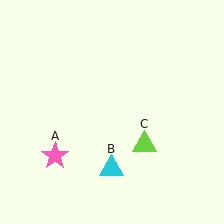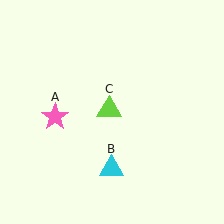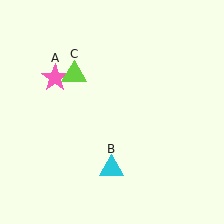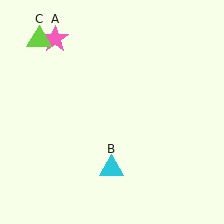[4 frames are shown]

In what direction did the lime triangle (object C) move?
The lime triangle (object C) moved up and to the left.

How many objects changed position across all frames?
2 objects changed position: pink star (object A), lime triangle (object C).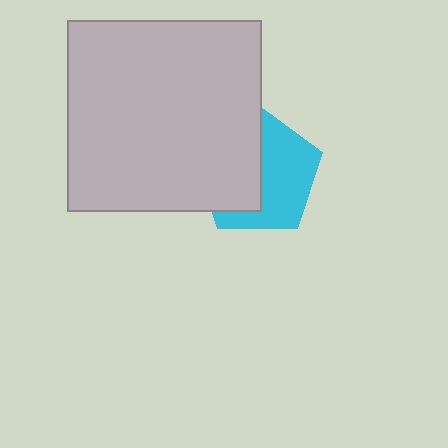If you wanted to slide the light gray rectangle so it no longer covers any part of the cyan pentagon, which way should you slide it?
Slide it left — that is the most direct way to separate the two shapes.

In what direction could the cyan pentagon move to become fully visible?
The cyan pentagon could move right. That would shift it out from behind the light gray rectangle entirely.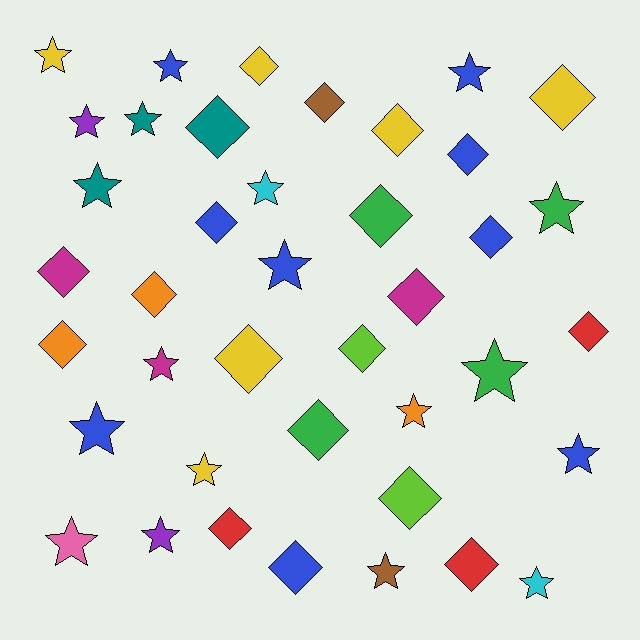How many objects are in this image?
There are 40 objects.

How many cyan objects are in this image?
There are 2 cyan objects.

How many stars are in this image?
There are 19 stars.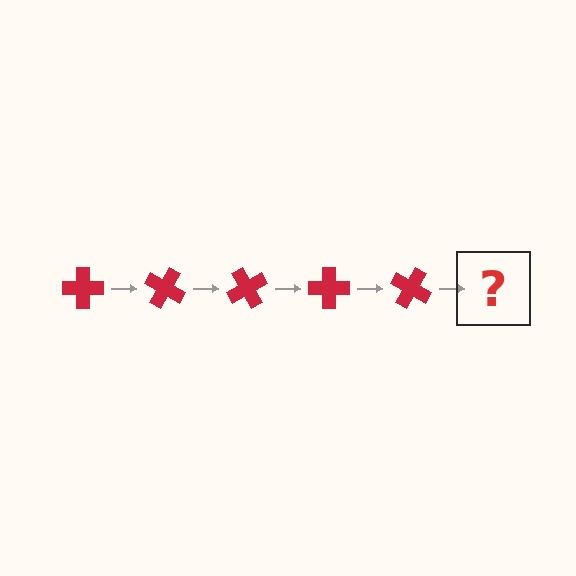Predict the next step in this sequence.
The next step is a red cross rotated 150 degrees.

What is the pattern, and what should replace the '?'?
The pattern is that the cross rotates 30 degrees each step. The '?' should be a red cross rotated 150 degrees.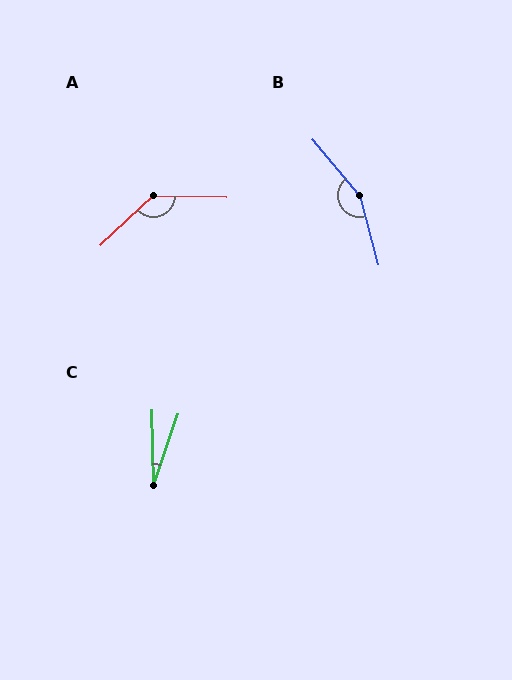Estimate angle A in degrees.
Approximately 135 degrees.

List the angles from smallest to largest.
C (20°), A (135°), B (155°).